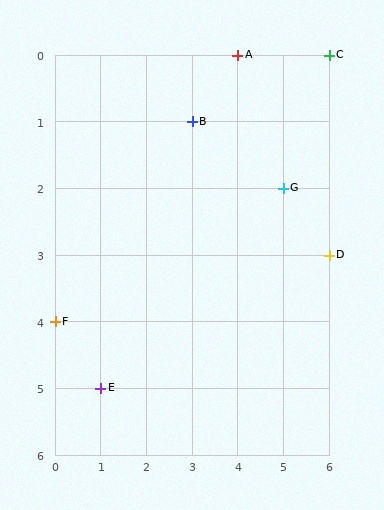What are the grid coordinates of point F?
Point F is at grid coordinates (0, 4).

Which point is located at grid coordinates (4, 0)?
Point A is at (4, 0).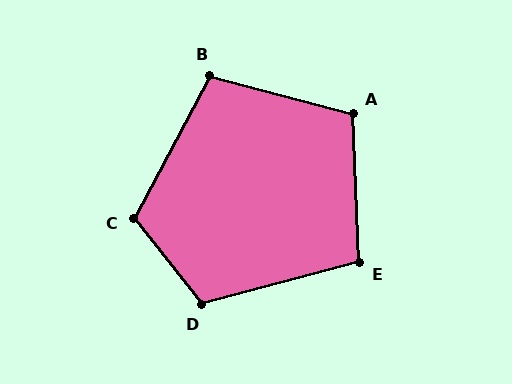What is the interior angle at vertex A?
Approximately 107 degrees (obtuse).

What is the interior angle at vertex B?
Approximately 103 degrees (obtuse).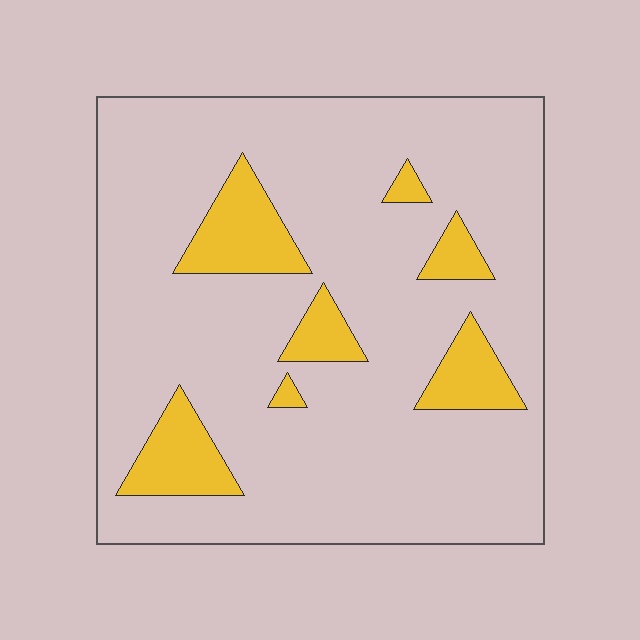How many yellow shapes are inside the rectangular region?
7.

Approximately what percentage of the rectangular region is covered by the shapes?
Approximately 15%.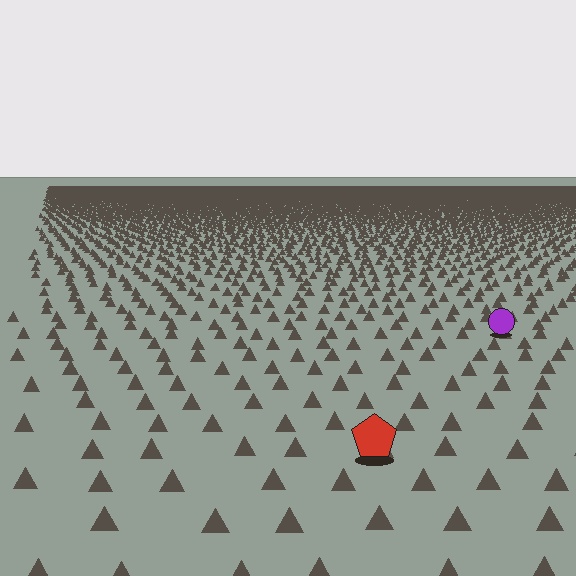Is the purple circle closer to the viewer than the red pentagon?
No. The red pentagon is closer — you can tell from the texture gradient: the ground texture is coarser near it.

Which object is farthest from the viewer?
The purple circle is farthest from the viewer. It appears smaller and the ground texture around it is denser.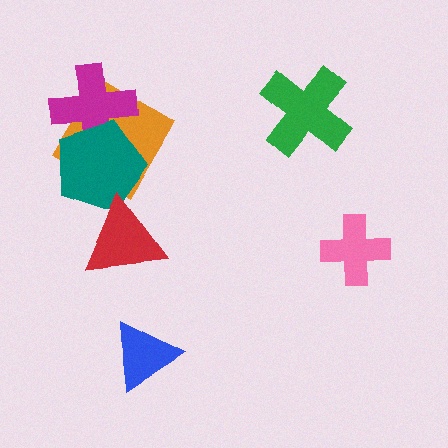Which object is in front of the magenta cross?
The teal pentagon is in front of the magenta cross.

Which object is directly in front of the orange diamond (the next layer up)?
The magenta cross is directly in front of the orange diamond.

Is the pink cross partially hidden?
No, no other shape covers it.